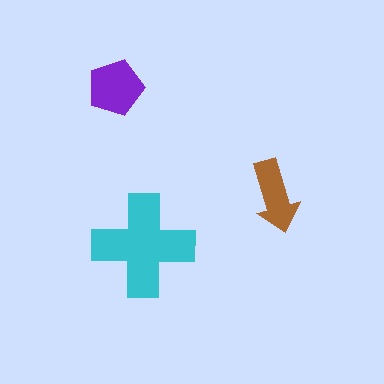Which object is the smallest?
The brown arrow.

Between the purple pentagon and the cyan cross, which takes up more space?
The cyan cross.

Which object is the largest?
The cyan cross.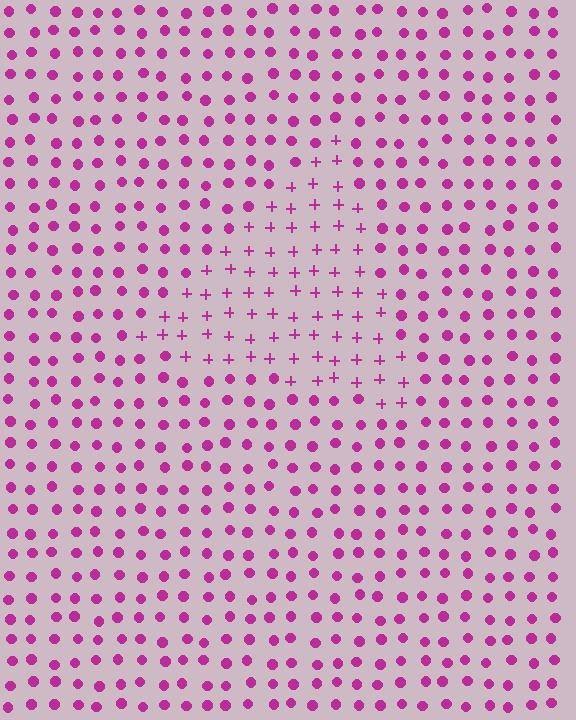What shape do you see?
I see a triangle.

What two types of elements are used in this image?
The image uses plus signs inside the triangle region and circles outside it.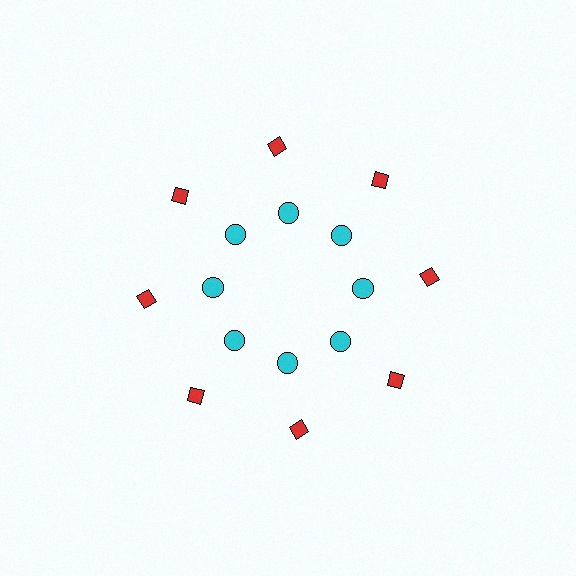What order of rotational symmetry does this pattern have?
This pattern has 8-fold rotational symmetry.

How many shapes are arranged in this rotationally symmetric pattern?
There are 16 shapes, arranged in 8 groups of 2.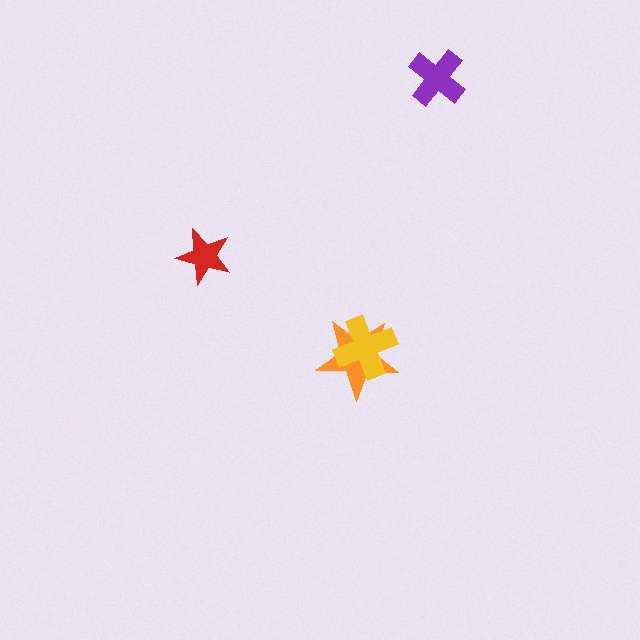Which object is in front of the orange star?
The yellow cross is in front of the orange star.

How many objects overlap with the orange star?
1 object overlaps with the orange star.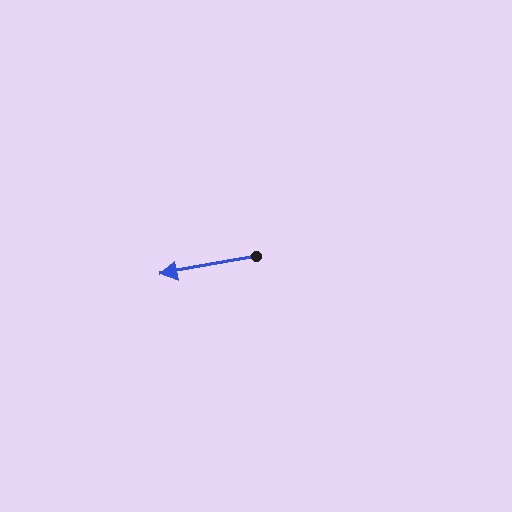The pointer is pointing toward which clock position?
Roughly 9 o'clock.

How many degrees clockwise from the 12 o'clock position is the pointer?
Approximately 259 degrees.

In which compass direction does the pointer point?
West.